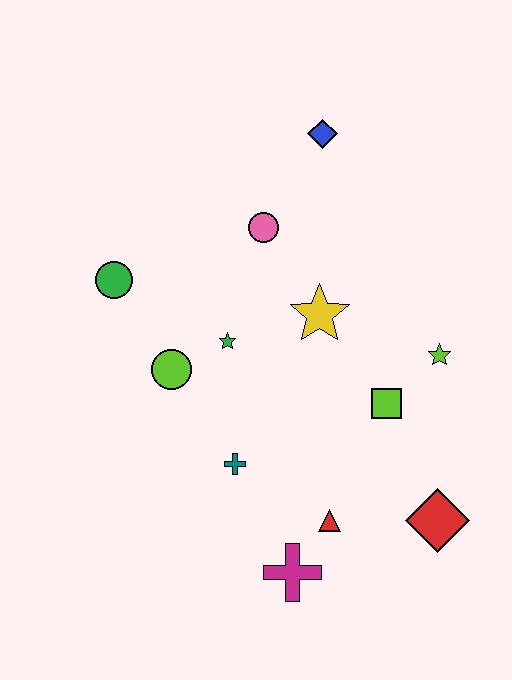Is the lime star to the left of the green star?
No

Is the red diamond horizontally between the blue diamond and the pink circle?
No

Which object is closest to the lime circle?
The green star is closest to the lime circle.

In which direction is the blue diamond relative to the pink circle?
The blue diamond is above the pink circle.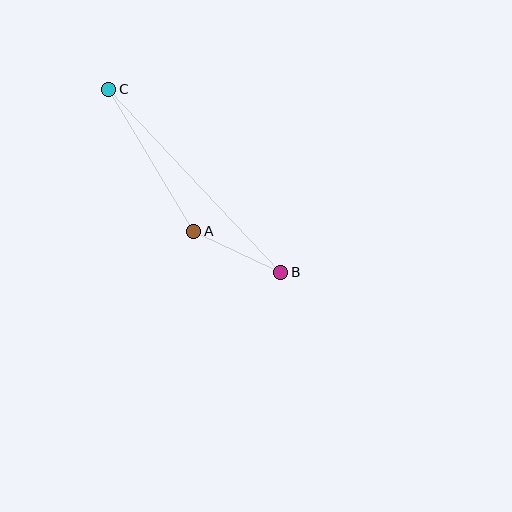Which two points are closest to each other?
Points A and B are closest to each other.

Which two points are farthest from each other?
Points B and C are farthest from each other.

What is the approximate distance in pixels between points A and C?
The distance between A and C is approximately 166 pixels.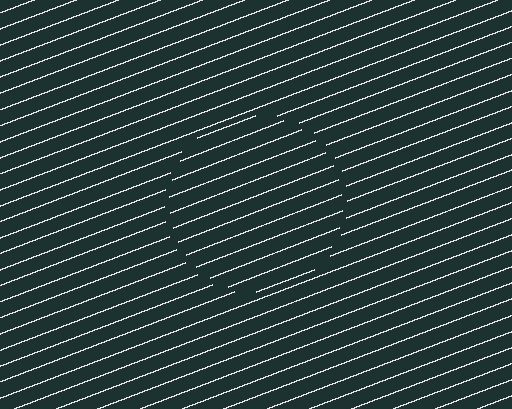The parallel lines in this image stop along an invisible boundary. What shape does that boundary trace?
An illusory circle. The interior of the shape contains the same grating, shifted by half a period — the contour is defined by the phase discontinuity where line-ends from the inner and outer gratings abut.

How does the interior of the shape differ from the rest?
The interior of the shape contains the same grating, shifted by half a period — the contour is defined by the phase discontinuity where line-ends from the inner and outer gratings abut.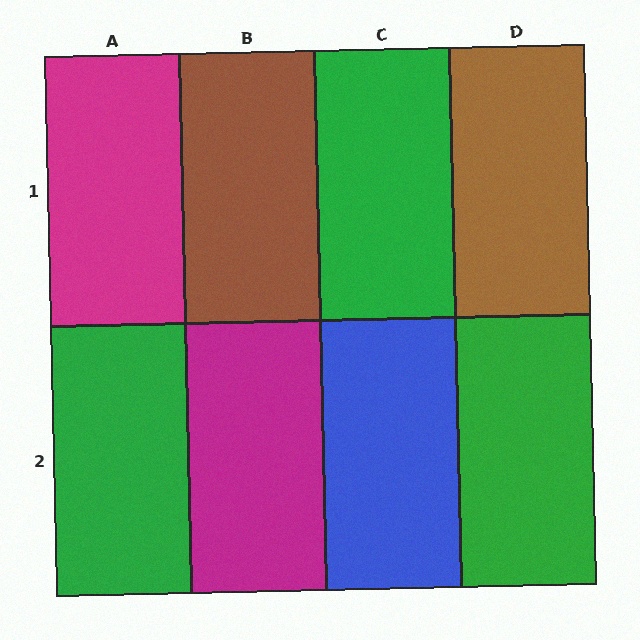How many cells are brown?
2 cells are brown.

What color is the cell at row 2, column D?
Green.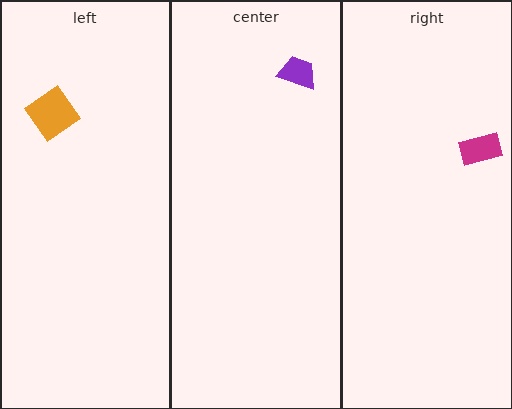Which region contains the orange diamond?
The left region.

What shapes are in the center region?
The purple trapezoid.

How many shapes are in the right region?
1.